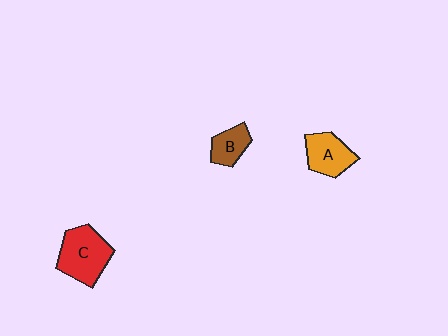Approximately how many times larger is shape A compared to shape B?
Approximately 1.4 times.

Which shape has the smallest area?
Shape B (brown).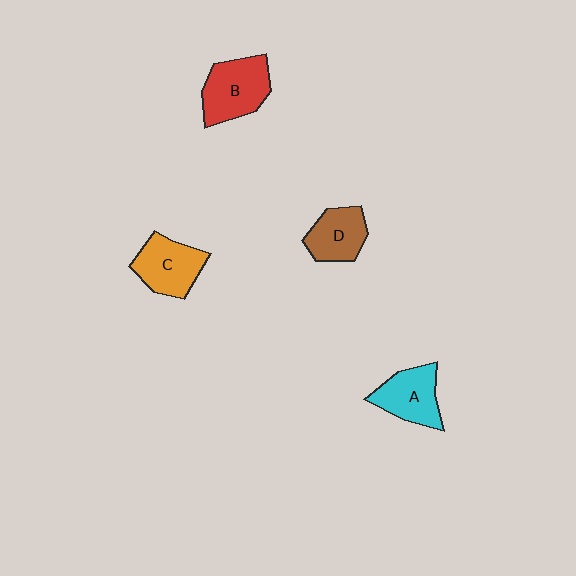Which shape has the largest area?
Shape B (red).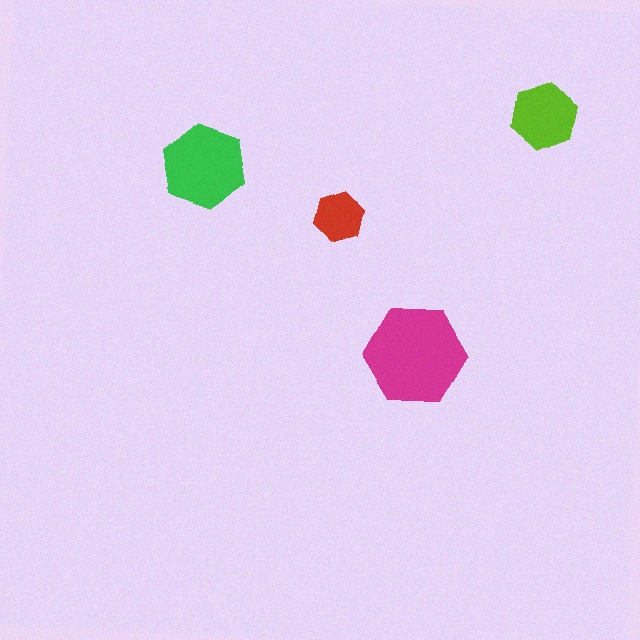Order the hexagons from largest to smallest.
the magenta one, the green one, the lime one, the red one.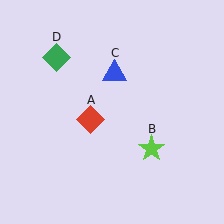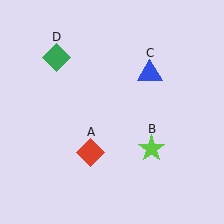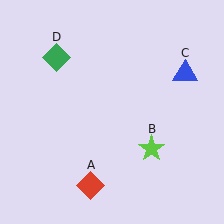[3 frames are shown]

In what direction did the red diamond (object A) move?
The red diamond (object A) moved down.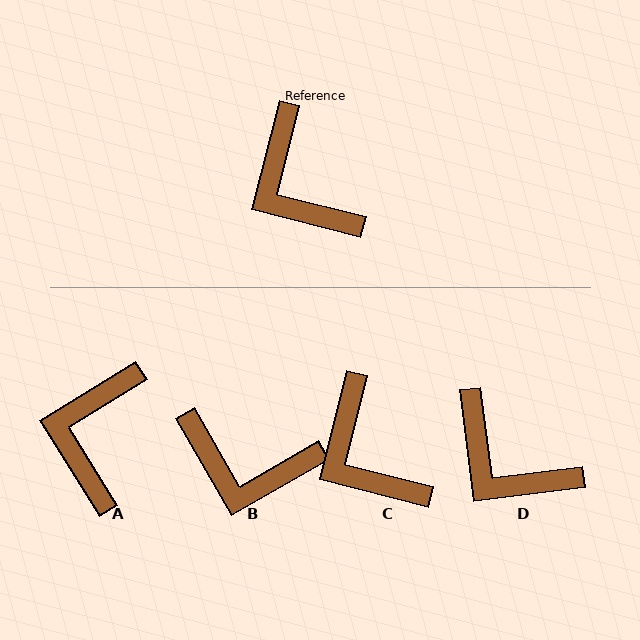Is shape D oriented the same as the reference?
No, it is off by about 21 degrees.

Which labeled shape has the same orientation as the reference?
C.